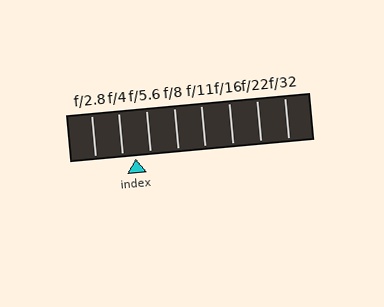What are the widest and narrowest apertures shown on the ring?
The widest aperture shown is f/2.8 and the narrowest is f/32.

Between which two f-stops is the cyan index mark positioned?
The index mark is between f/4 and f/5.6.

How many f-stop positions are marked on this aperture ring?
There are 8 f-stop positions marked.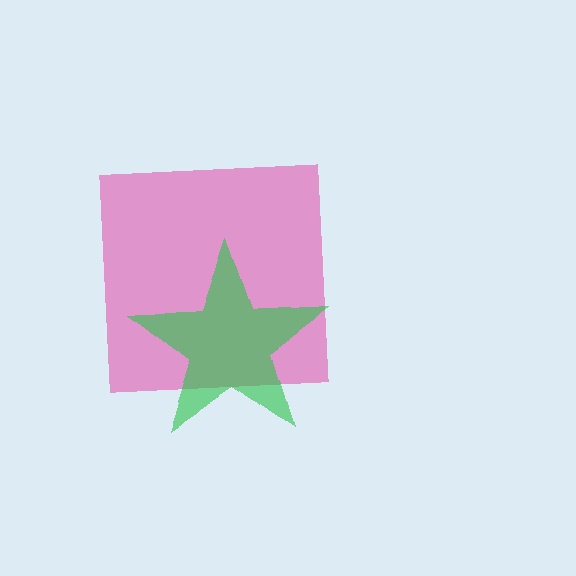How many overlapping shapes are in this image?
There are 2 overlapping shapes in the image.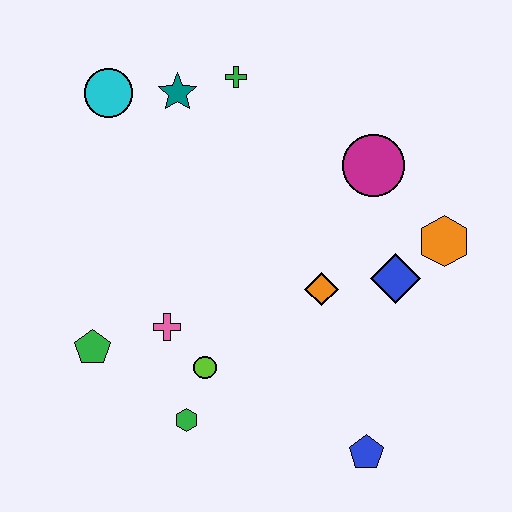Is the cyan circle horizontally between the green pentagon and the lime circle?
Yes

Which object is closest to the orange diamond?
The blue diamond is closest to the orange diamond.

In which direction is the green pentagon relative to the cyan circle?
The green pentagon is below the cyan circle.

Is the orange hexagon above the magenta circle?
No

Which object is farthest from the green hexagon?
The green cross is farthest from the green hexagon.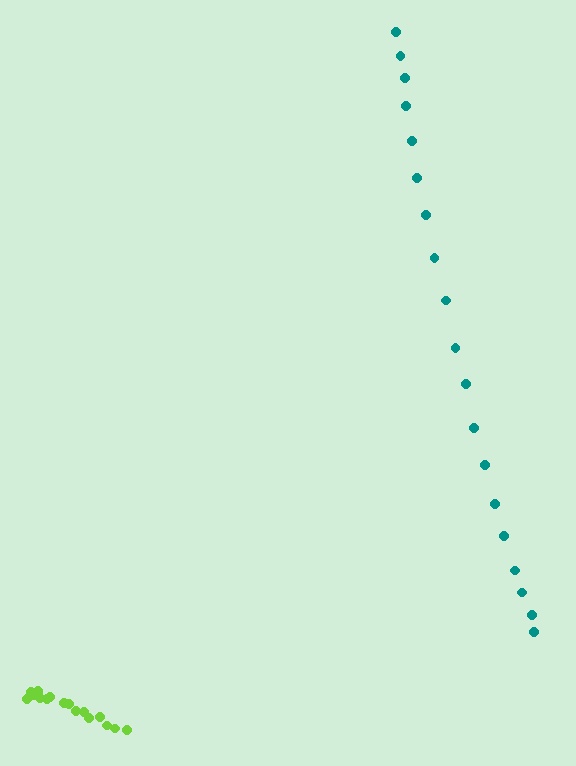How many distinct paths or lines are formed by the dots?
There are 2 distinct paths.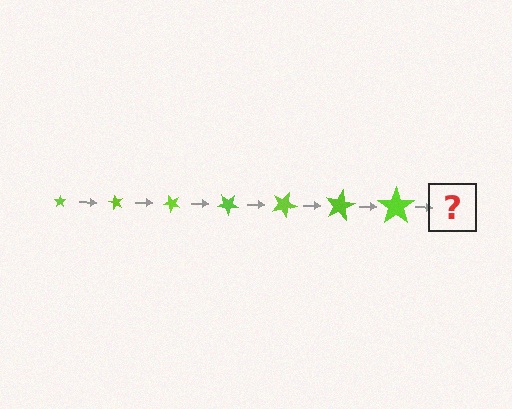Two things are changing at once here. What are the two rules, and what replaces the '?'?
The two rules are that the star grows larger each step and it rotates 60 degrees each step. The '?' should be a star, larger than the previous one and rotated 420 degrees from the start.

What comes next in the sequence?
The next element should be a star, larger than the previous one and rotated 420 degrees from the start.